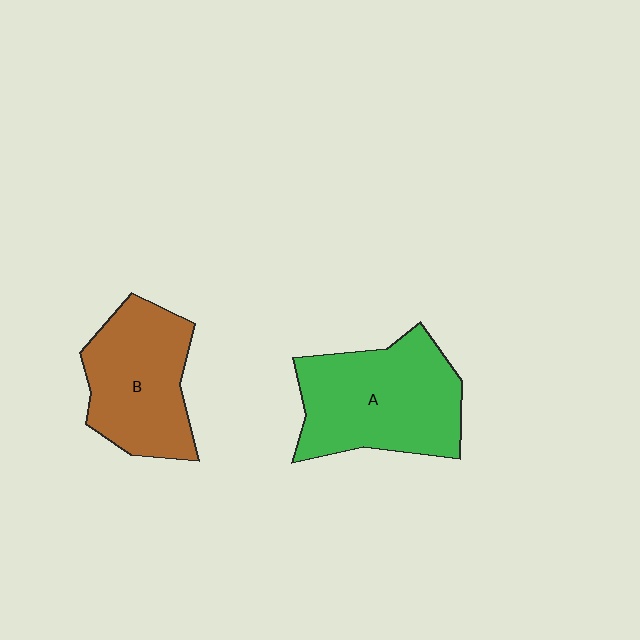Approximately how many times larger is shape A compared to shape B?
Approximately 1.2 times.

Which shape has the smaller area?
Shape B (brown).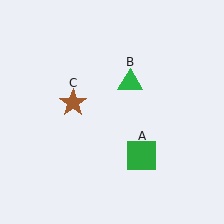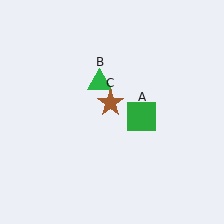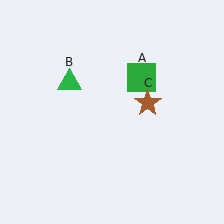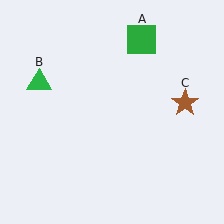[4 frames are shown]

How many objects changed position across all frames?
3 objects changed position: green square (object A), green triangle (object B), brown star (object C).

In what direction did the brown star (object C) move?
The brown star (object C) moved right.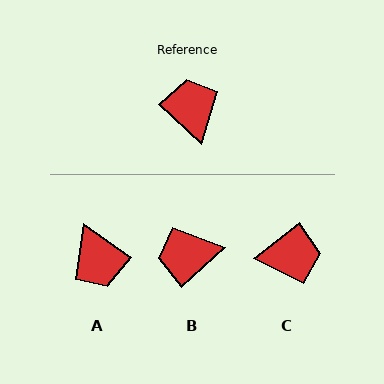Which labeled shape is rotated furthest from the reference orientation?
A, about 172 degrees away.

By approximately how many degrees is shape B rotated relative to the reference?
Approximately 86 degrees counter-clockwise.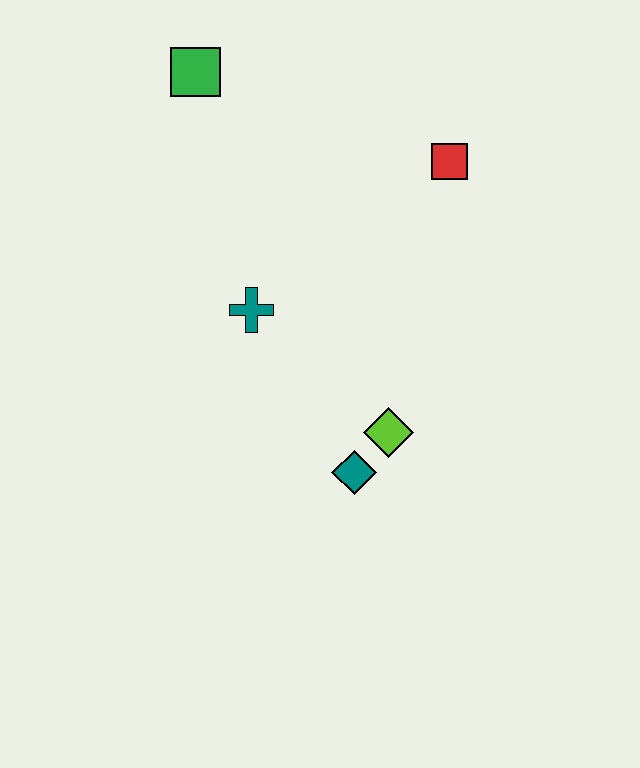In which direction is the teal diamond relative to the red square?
The teal diamond is below the red square.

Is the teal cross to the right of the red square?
No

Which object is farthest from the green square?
The teal diamond is farthest from the green square.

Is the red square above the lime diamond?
Yes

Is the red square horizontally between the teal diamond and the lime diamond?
No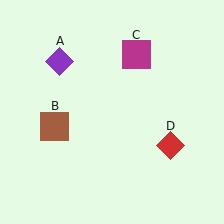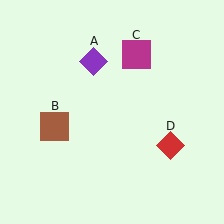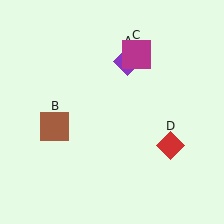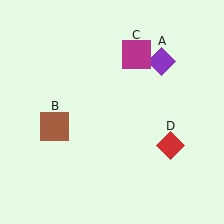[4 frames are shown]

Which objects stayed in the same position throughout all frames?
Brown square (object B) and magenta square (object C) and red diamond (object D) remained stationary.